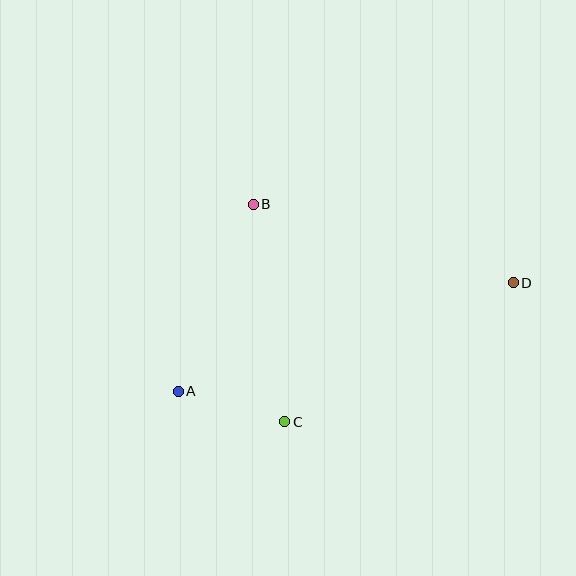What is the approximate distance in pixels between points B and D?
The distance between B and D is approximately 272 pixels.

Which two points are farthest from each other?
Points A and D are farthest from each other.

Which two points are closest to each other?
Points A and C are closest to each other.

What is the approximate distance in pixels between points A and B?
The distance between A and B is approximately 201 pixels.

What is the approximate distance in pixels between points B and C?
The distance between B and C is approximately 220 pixels.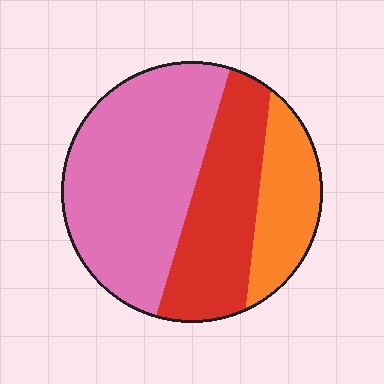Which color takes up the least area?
Orange, at roughly 20%.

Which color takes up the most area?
Pink, at roughly 50%.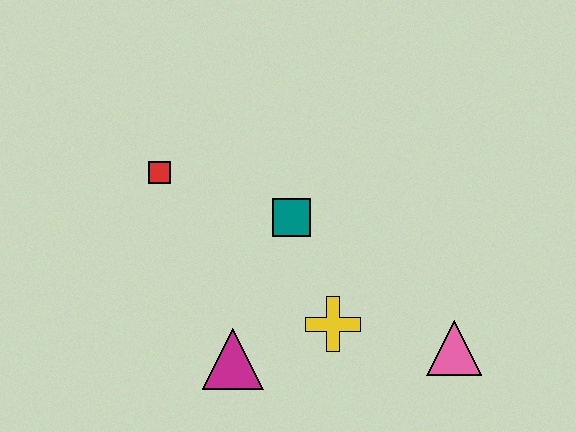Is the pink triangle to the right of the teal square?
Yes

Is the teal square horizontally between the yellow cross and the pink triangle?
No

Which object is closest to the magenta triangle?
The yellow cross is closest to the magenta triangle.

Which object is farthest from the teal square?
The pink triangle is farthest from the teal square.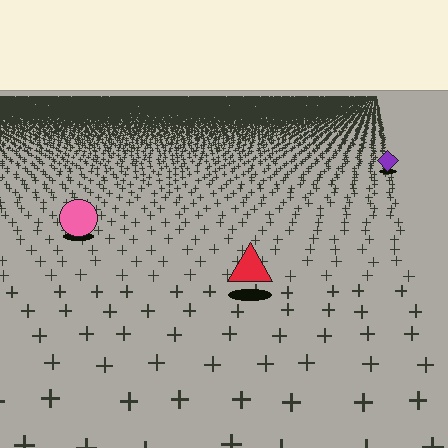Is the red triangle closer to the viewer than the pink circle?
Yes. The red triangle is closer — you can tell from the texture gradient: the ground texture is coarser near it.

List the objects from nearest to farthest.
From nearest to farthest: the red triangle, the pink circle, the purple diamond.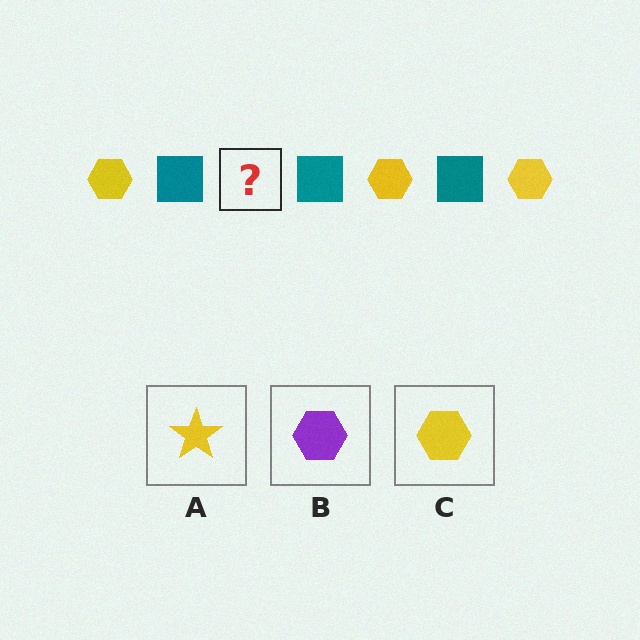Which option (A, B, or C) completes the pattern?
C.